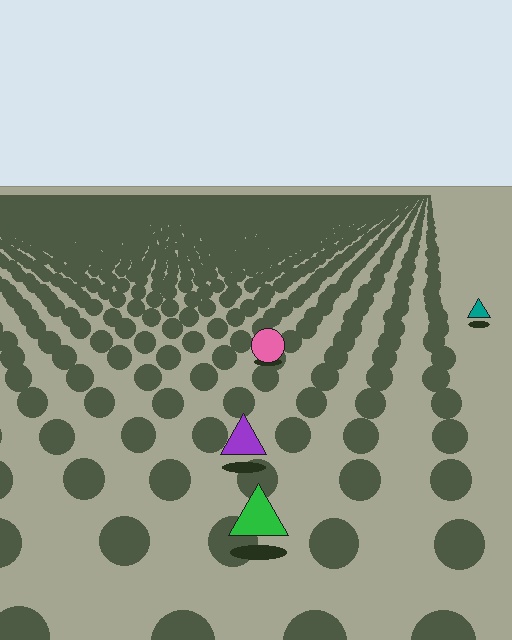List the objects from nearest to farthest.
From nearest to farthest: the green triangle, the purple triangle, the pink circle, the teal triangle.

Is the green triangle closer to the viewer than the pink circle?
Yes. The green triangle is closer — you can tell from the texture gradient: the ground texture is coarser near it.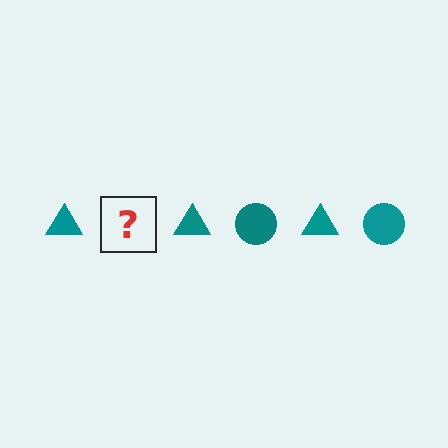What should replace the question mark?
The question mark should be replaced with a teal circle.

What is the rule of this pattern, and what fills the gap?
The rule is that the pattern cycles through triangle, circle shapes in teal. The gap should be filled with a teal circle.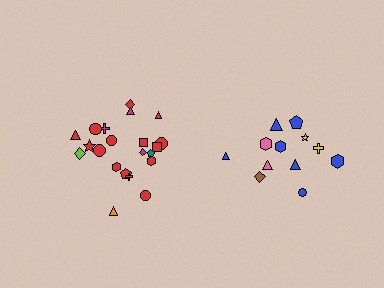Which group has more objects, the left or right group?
The left group.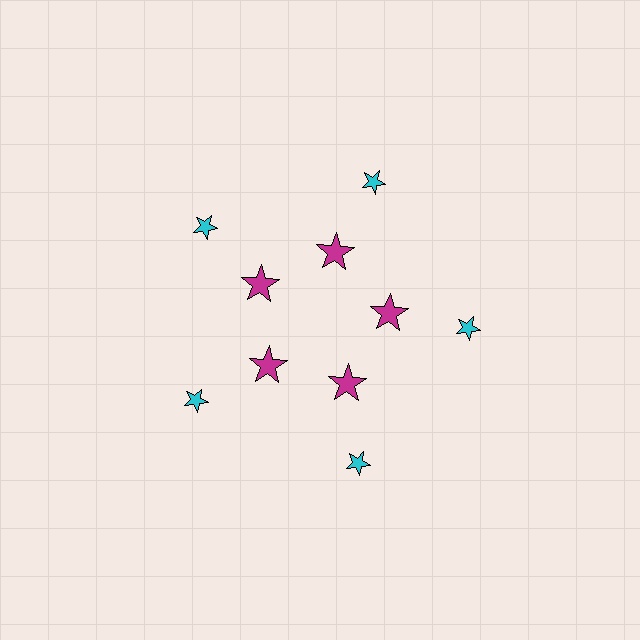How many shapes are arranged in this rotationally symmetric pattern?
There are 10 shapes, arranged in 5 groups of 2.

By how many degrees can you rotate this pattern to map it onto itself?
The pattern maps onto itself every 72 degrees of rotation.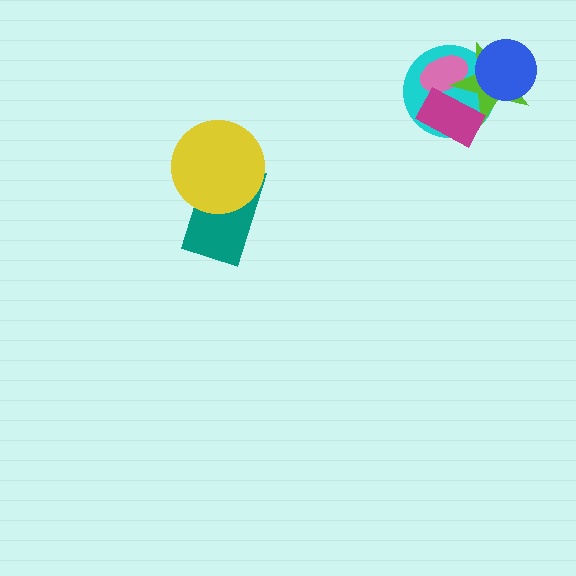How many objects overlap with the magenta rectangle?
3 objects overlap with the magenta rectangle.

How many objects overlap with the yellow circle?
1 object overlaps with the yellow circle.